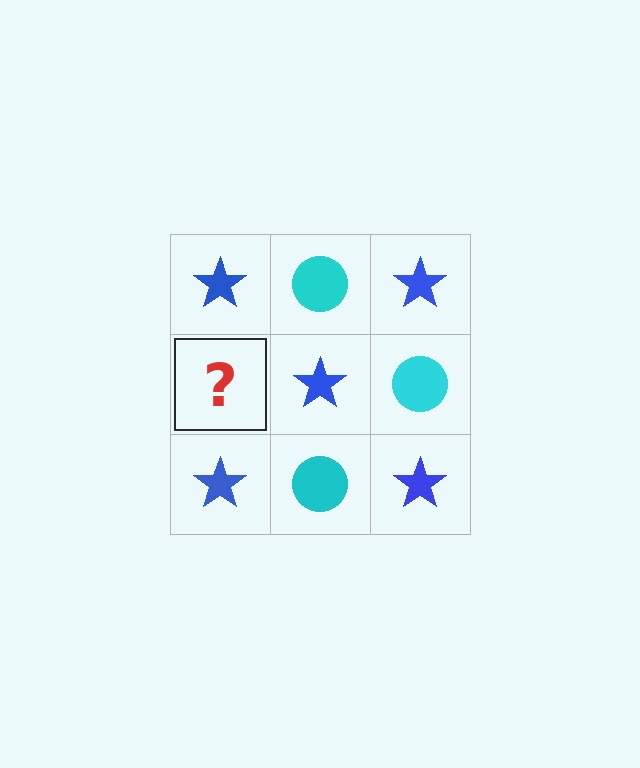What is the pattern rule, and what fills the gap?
The rule is that it alternates blue star and cyan circle in a checkerboard pattern. The gap should be filled with a cyan circle.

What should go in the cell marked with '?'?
The missing cell should contain a cyan circle.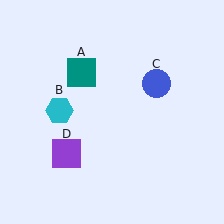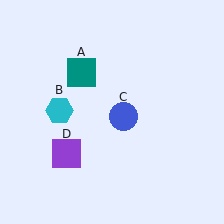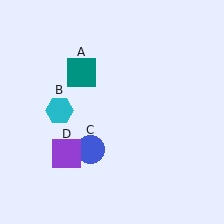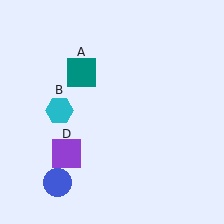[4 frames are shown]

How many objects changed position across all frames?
1 object changed position: blue circle (object C).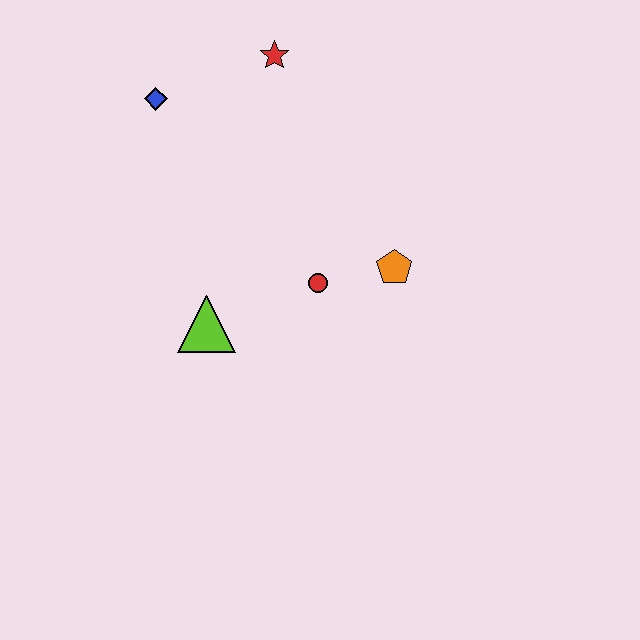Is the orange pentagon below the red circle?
No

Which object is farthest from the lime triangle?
The red star is farthest from the lime triangle.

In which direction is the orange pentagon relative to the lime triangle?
The orange pentagon is to the right of the lime triangle.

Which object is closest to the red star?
The blue diamond is closest to the red star.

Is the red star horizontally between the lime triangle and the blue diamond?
No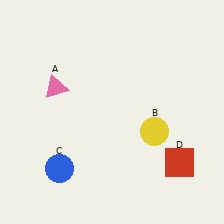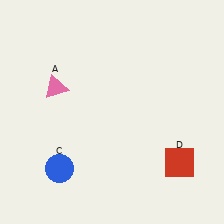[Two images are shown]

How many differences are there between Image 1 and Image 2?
There is 1 difference between the two images.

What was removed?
The yellow circle (B) was removed in Image 2.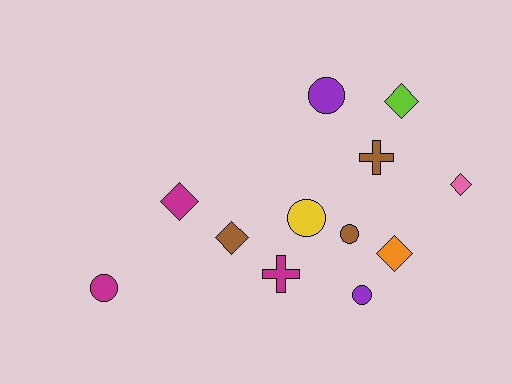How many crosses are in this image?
There are 2 crosses.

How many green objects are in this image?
There are no green objects.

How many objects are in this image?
There are 12 objects.